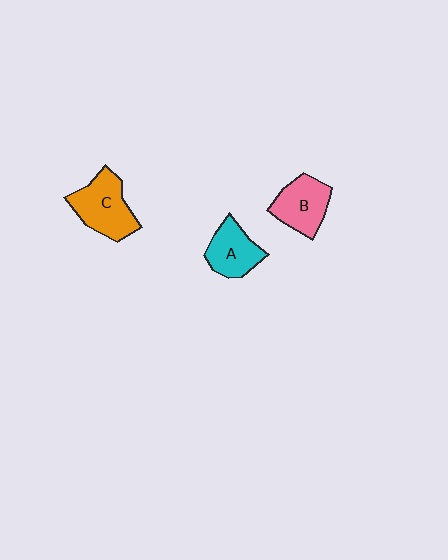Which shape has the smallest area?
Shape A (cyan).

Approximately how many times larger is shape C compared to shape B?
Approximately 1.2 times.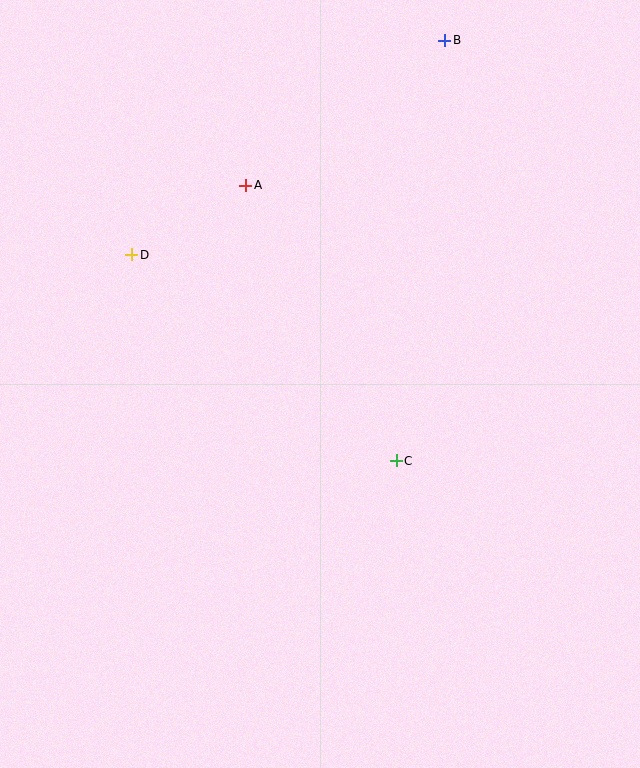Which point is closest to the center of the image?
Point C at (396, 461) is closest to the center.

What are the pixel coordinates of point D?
Point D is at (132, 255).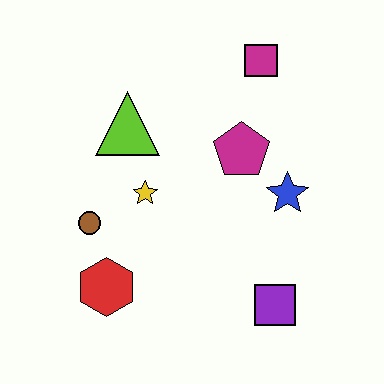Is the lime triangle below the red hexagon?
No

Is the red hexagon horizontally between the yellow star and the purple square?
No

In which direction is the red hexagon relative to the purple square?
The red hexagon is to the left of the purple square.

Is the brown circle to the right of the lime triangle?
No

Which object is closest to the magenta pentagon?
The blue star is closest to the magenta pentagon.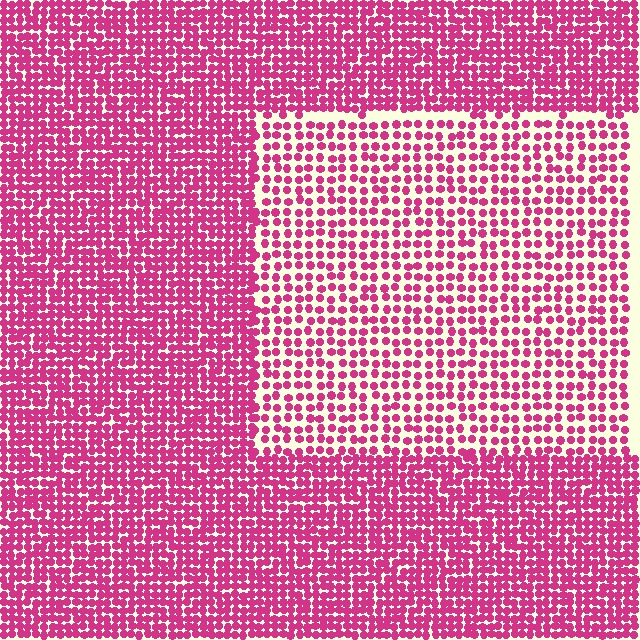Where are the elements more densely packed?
The elements are more densely packed outside the rectangle boundary.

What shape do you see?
I see a rectangle.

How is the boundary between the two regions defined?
The boundary is defined by a change in element density (approximately 1.9x ratio). All elements are the same color, size, and shape.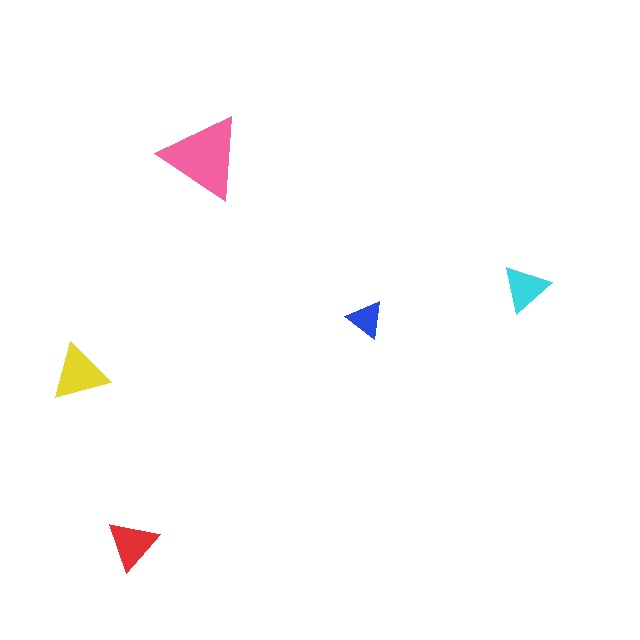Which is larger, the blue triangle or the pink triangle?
The pink one.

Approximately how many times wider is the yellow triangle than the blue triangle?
About 1.5 times wider.